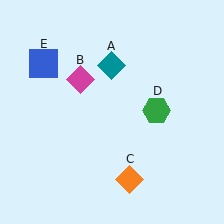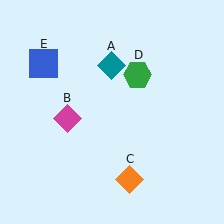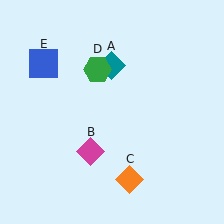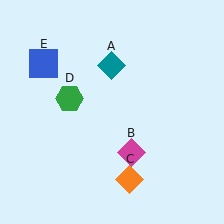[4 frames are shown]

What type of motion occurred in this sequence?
The magenta diamond (object B), green hexagon (object D) rotated counterclockwise around the center of the scene.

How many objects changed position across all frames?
2 objects changed position: magenta diamond (object B), green hexagon (object D).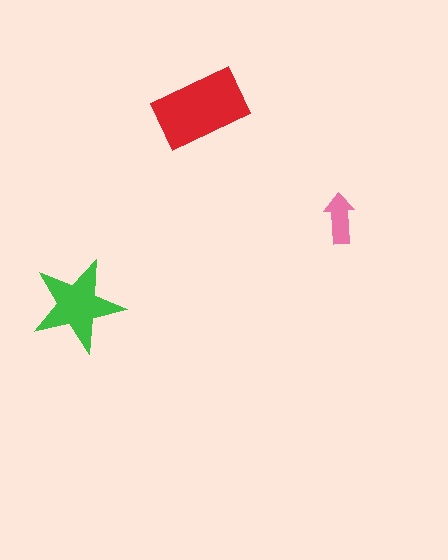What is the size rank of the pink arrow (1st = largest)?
3rd.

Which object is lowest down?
The green star is bottommost.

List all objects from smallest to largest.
The pink arrow, the green star, the red rectangle.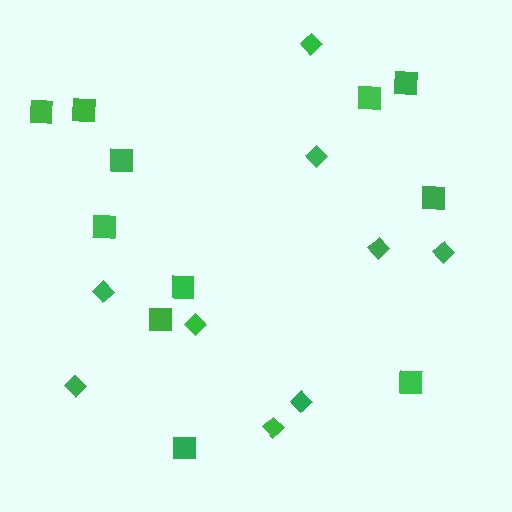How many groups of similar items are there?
There are 2 groups: one group of squares (11) and one group of diamonds (9).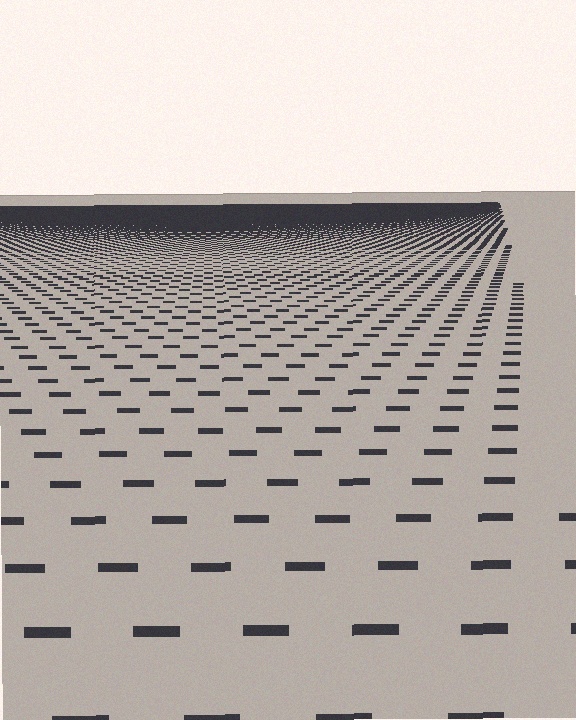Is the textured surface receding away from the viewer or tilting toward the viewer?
The surface is receding away from the viewer. Texture elements get smaller and denser toward the top.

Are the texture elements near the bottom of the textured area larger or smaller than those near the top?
Larger. Near the bottom, elements are closer to the viewer and appear at a bigger on-screen size.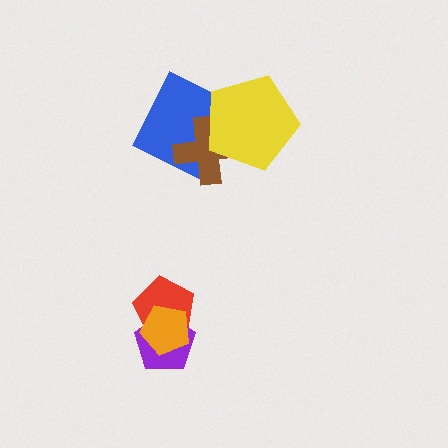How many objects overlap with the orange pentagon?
2 objects overlap with the orange pentagon.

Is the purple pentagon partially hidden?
Yes, it is partially covered by another shape.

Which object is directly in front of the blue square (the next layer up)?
The brown cross is directly in front of the blue square.